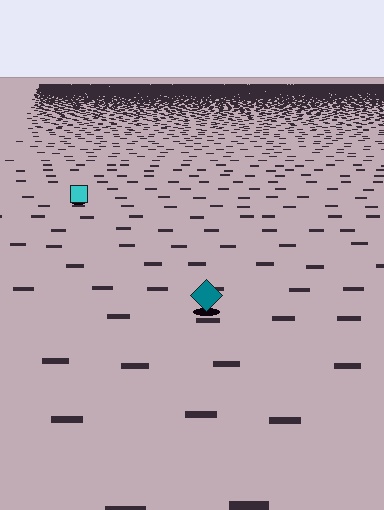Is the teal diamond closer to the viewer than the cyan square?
Yes. The teal diamond is closer — you can tell from the texture gradient: the ground texture is coarser near it.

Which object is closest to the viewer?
The teal diamond is closest. The texture marks near it are larger and more spread out.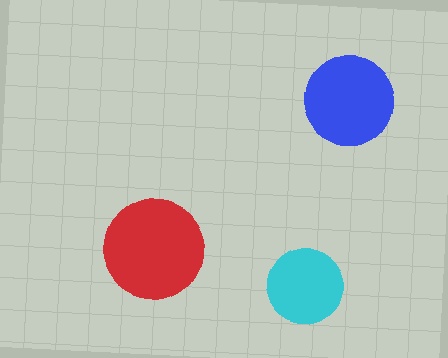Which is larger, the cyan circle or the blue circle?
The blue one.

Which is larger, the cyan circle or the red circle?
The red one.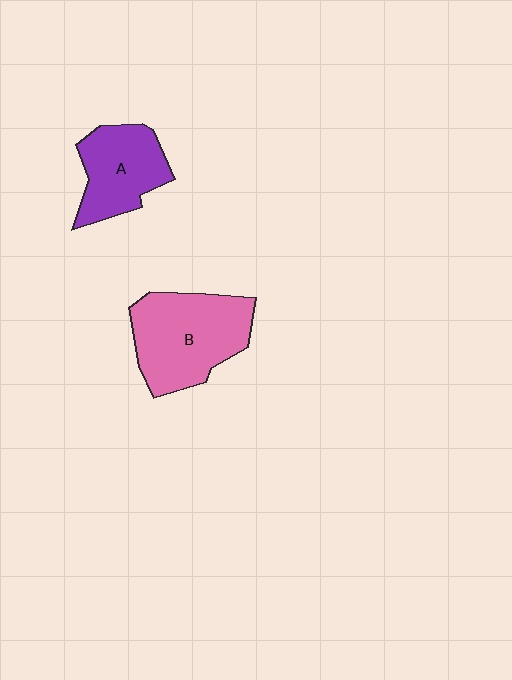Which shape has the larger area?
Shape B (pink).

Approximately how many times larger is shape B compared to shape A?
Approximately 1.4 times.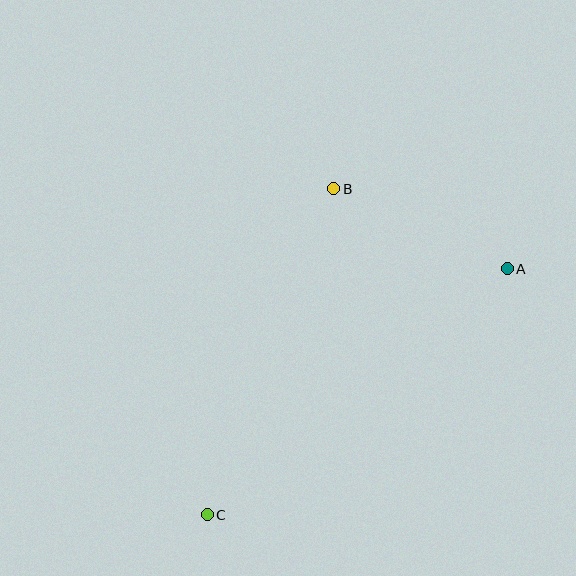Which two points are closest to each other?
Points A and B are closest to each other.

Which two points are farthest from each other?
Points A and C are farthest from each other.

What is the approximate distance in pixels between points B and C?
The distance between B and C is approximately 349 pixels.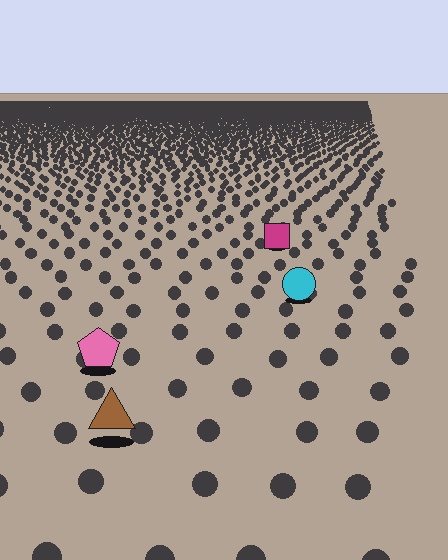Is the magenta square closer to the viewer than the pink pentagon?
No. The pink pentagon is closer — you can tell from the texture gradient: the ground texture is coarser near it.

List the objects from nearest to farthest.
From nearest to farthest: the brown triangle, the pink pentagon, the cyan circle, the magenta square.